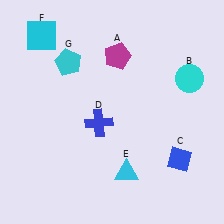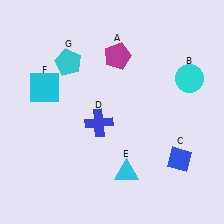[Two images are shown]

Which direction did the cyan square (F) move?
The cyan square (F) moved down.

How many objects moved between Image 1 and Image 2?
1 object moved between the two images.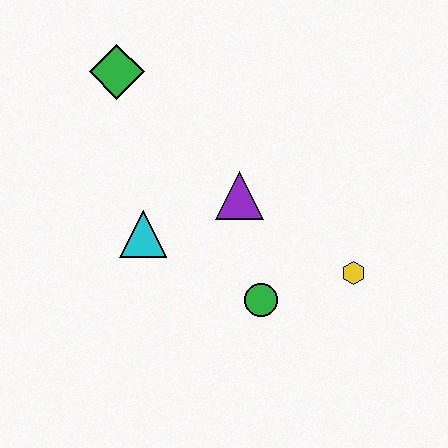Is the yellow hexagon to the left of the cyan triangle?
No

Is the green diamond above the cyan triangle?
Yes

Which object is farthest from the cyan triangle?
The yellow hexagon is farthest from the cyan triangle.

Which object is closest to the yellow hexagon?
The green circle is closest to the yellow hexagon.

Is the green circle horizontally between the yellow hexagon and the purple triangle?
Yes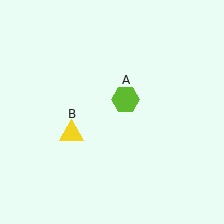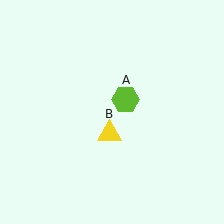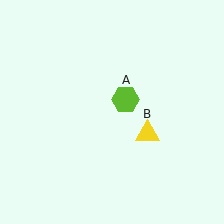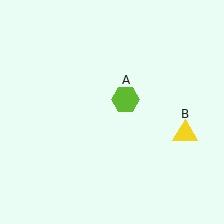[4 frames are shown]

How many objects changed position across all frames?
1 object changed position: yellow triangle (object B).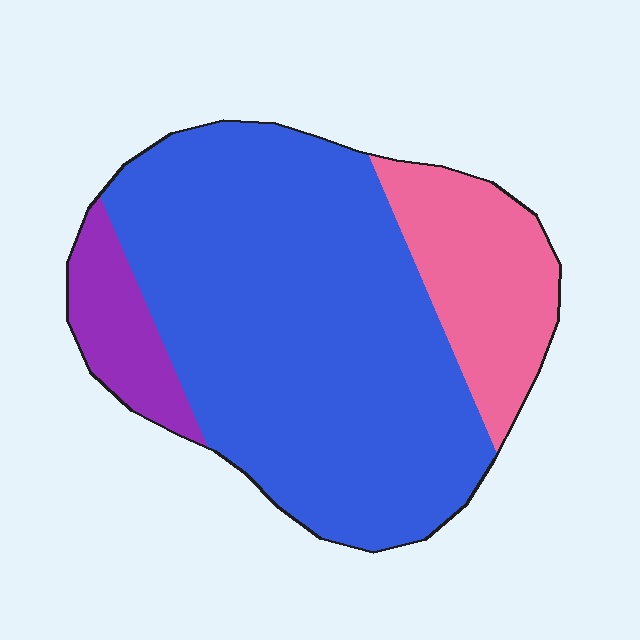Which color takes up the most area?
Blue, at roughly 70%.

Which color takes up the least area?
Purple, at roughly 10%.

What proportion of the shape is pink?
Pink covers about 20% of the shape.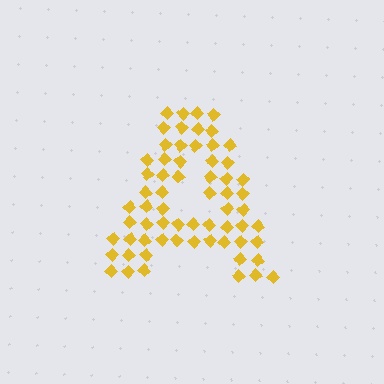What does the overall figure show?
The overall figure shows the letter A.